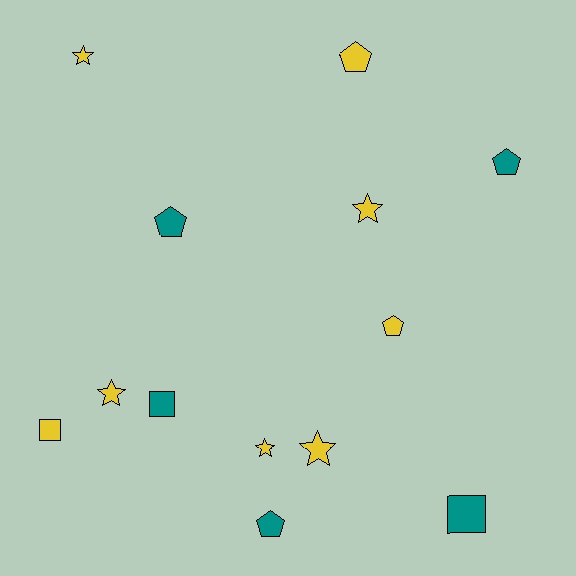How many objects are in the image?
There are 13 objects.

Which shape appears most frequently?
Pentagon, with 5 objects.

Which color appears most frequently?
Yellow, with 8 objects.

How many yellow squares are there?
There is 1 yellow square.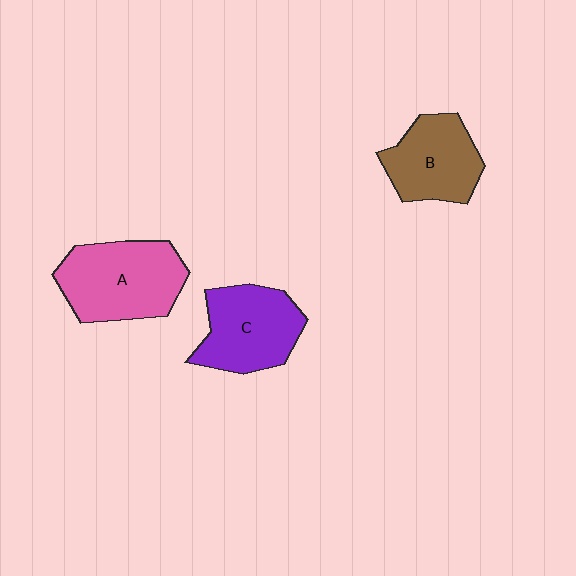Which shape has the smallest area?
Shape B (brown).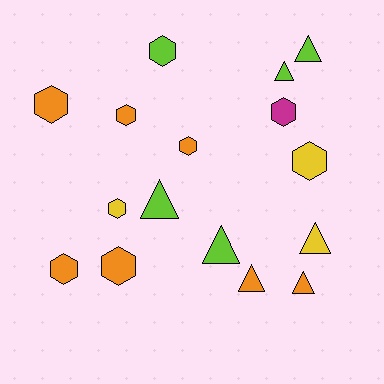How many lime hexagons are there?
There is 1 lime hexagon.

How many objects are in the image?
There are 16 objects.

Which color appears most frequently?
Orange, with 7 objects.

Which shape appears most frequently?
Hexagon, with 9 objects.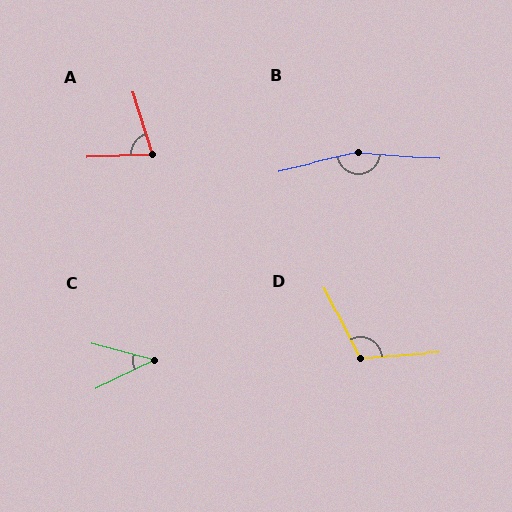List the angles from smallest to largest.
C (41°), A (75°), D (113°), B (162°).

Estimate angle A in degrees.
Approximately 75 degrees.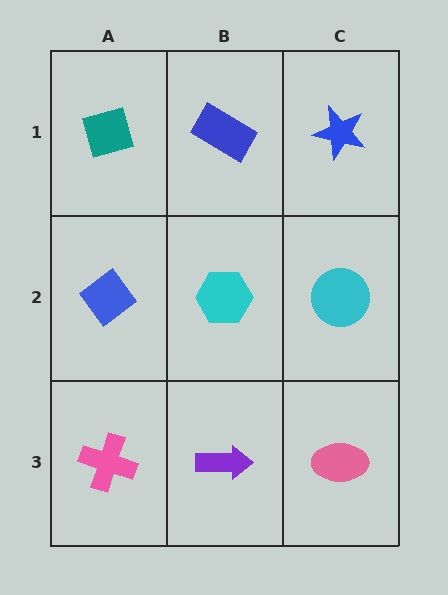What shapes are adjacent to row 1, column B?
A cyan hexagon (row 2, column B), a teal diamond (row 1, column A), a blue star (row 1, column C).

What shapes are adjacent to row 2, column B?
A blue rectangle (row 1, column B), a purple arrow (row 3, column B), a blue diamond (row 2, column A), a cyan circle (row 2, column C).